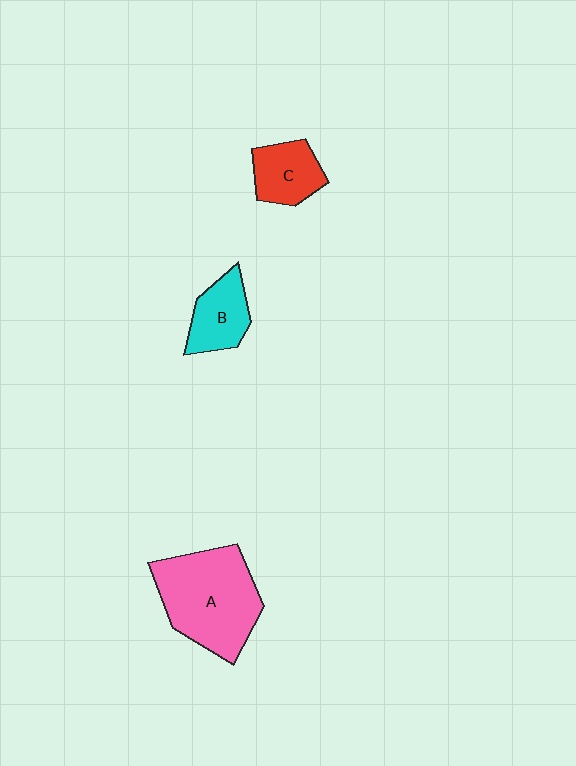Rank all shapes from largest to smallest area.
From largest to smallest: A (pink), C (red), B (cyan).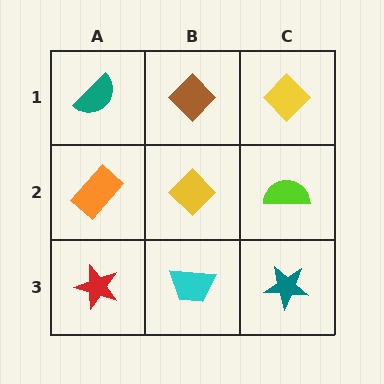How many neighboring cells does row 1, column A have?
2.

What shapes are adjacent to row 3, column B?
A yellow diamond (row 2, column B), a red star (row 3, column A), a teal star (row 3, column C).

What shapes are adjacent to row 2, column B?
A brown diamond (row 1, column B), a cyan trapezoid (row 3, column B), an orange rectangle (row 2, column A), a lime semicircle (row 2, column C).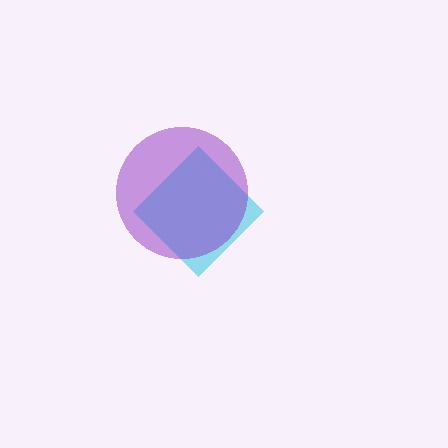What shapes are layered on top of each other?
The layered shapes are: a cyan diamond, a purple circle.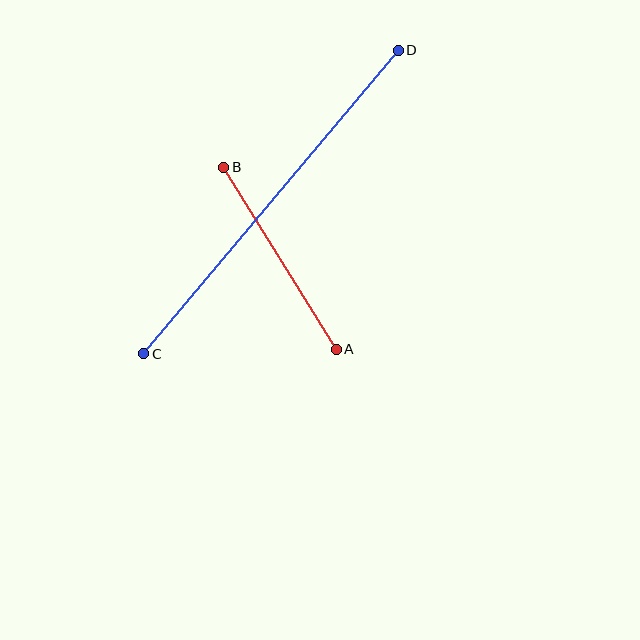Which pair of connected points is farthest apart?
Points C and D are farthest apart.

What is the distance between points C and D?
The distance is approximately 396 pixels.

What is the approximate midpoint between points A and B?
The midpoint is at approximately (280, 258) pixels.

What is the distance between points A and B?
The distance is approximately 214 pixels.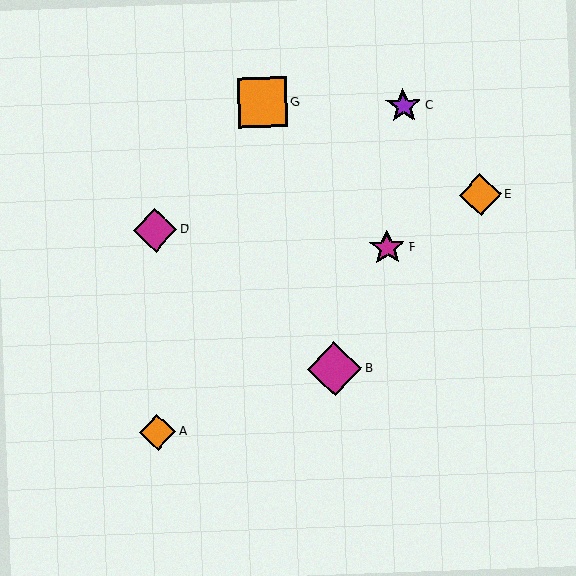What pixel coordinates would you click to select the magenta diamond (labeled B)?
Click at (334, 369) to select the magenta diamond B.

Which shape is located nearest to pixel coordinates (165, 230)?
The magenta diamond (labeled D) at (155, 230) is nearest to that location.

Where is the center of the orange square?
The center of the orange square is at (263, 102).